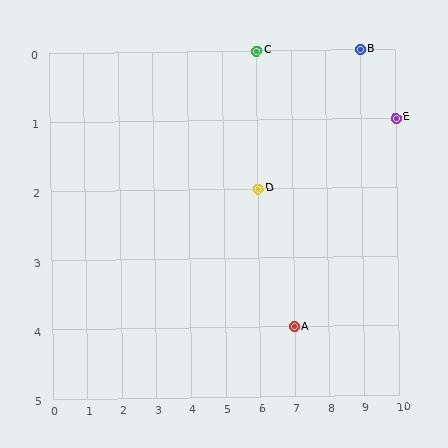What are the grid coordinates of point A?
Point A is at grid coordinates (7, 4).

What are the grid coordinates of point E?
Point E is at grid coordinates (10, 1).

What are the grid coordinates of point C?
Point C is at grid coordinates (6, 0).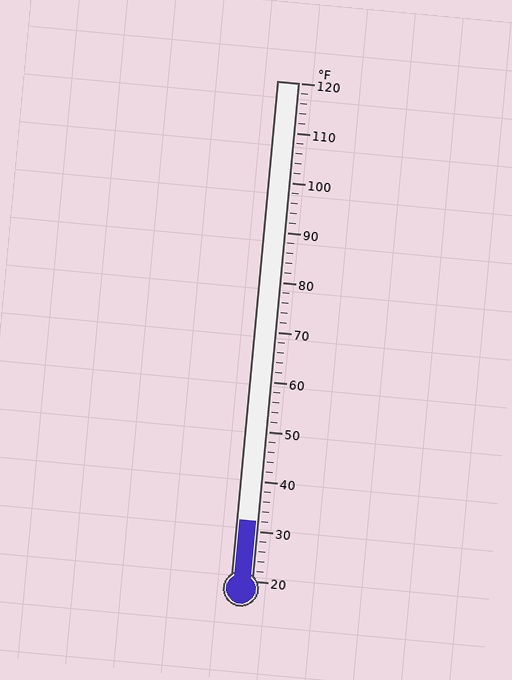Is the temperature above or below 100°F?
The temperature is below 100°F.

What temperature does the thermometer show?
The thermometer shows approximately 32°F.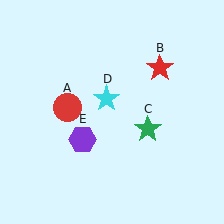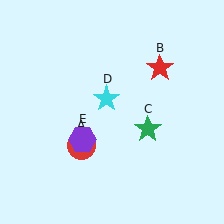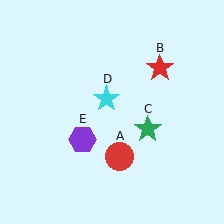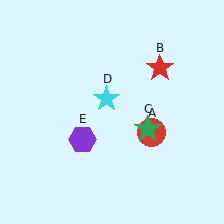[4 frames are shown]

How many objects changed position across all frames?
1 object changed position: red circle (object A).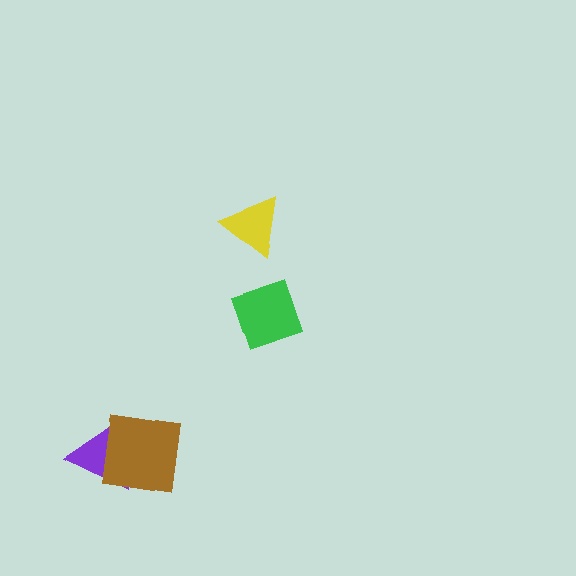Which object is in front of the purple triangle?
The brown square is in front of the purple triangle.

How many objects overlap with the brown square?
1 object overlaps with the brown square.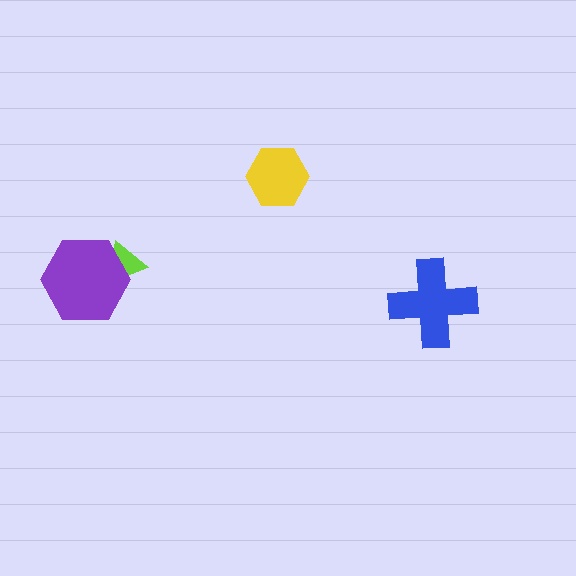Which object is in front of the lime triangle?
The purple hexagon is in front of the lime triangle.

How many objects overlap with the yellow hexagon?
0 objects overlap with the yellow hexagon.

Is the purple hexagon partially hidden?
No, no other shape covers it.